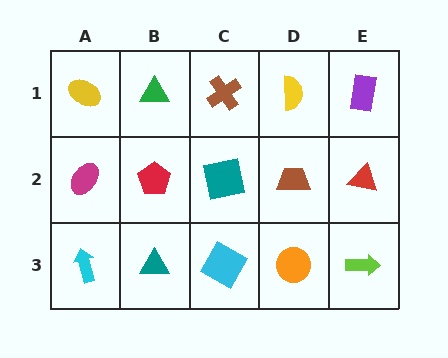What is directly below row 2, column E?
A lime arrow.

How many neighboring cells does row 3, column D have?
3.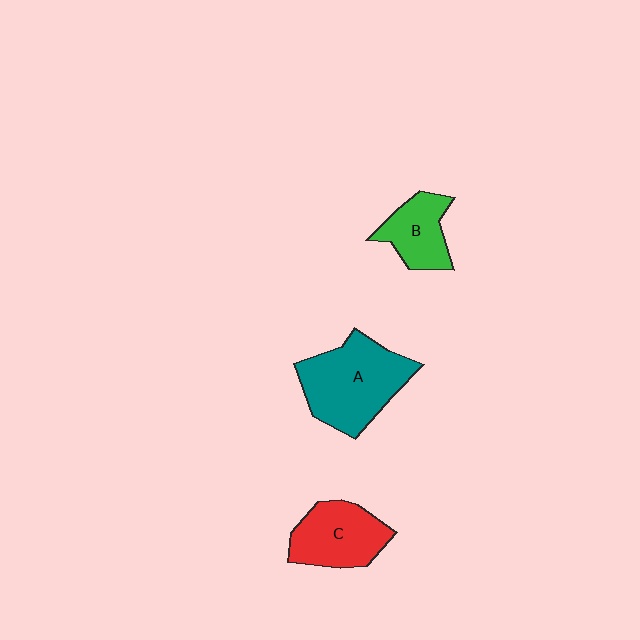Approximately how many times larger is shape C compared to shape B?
Approximately 1.3 times.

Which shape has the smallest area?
Shape B (green).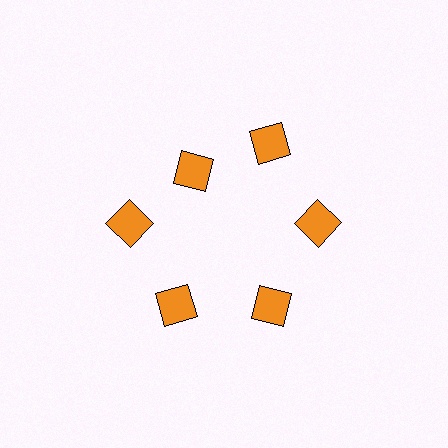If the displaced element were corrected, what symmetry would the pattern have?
It would have 6-fold rotational symmetry — the pattern would map onto itself every 60 degrees.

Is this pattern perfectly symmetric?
No. The 6 orange squares are arranged in a ring, but one element near the 11 o'clock position is pulled inward toward the center, breaking the 6-fold rotational symmetry.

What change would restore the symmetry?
The symmetry would be restored by moving it outward, back onto the ring so that all 6 squares sit at equal angles and equal distance from the center.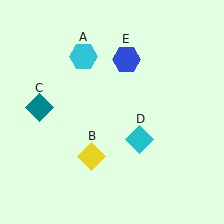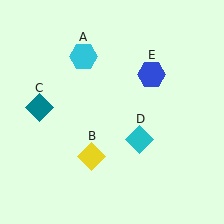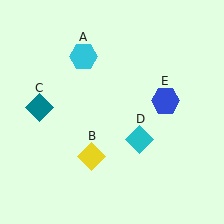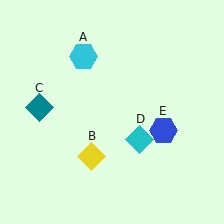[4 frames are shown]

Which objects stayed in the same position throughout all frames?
Cyan hexagon (object A) and yellow diamond (object B) and teal diamond (object C) and cyan diamond (object D) remained stationary.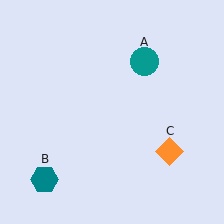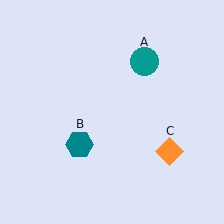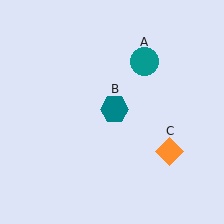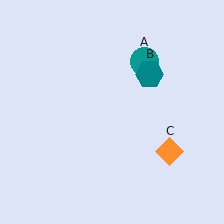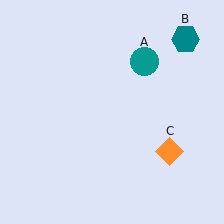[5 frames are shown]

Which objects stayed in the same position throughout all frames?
Teal circle (object A) and orange diamond (object C) remained stationary.